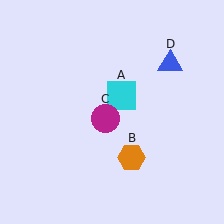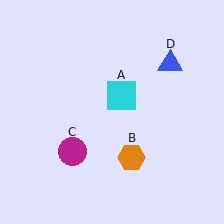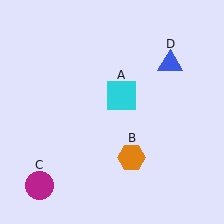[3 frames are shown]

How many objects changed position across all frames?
1 object changed position: magenta circle (object C).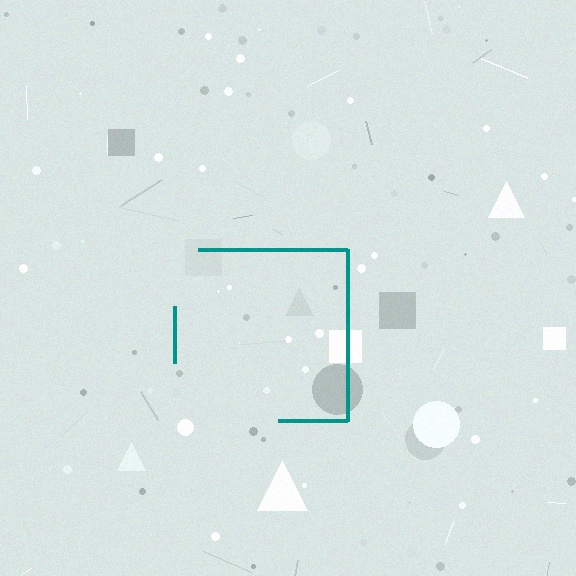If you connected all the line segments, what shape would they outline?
They would outline a square.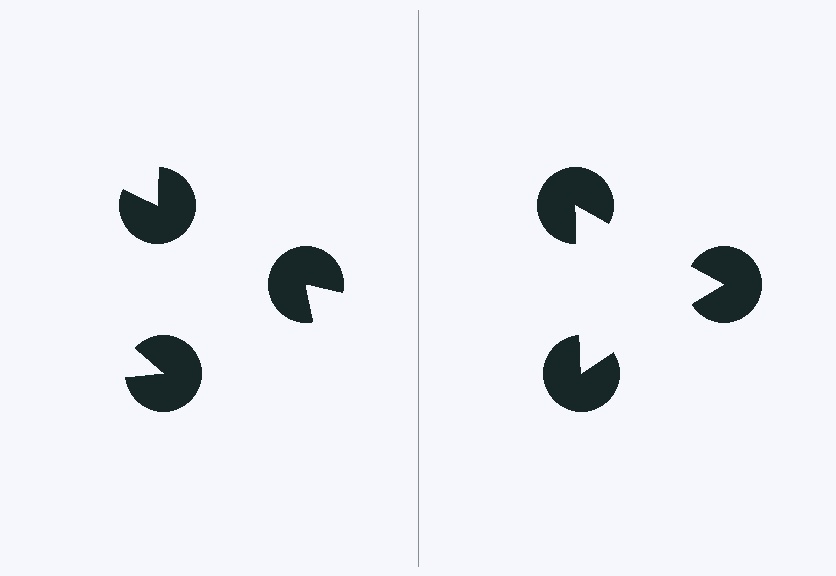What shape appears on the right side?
An illusory triangle.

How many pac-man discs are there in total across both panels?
6 — 3 on each side.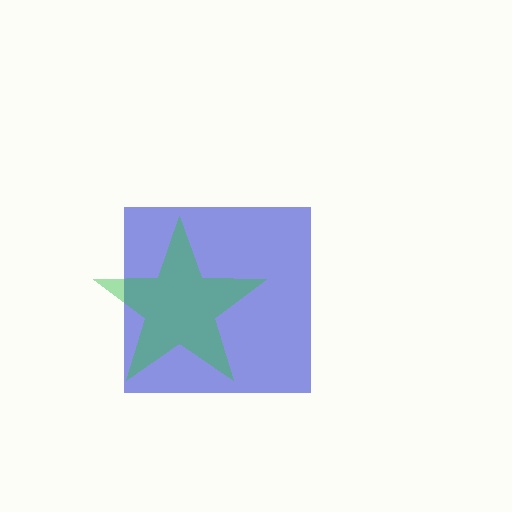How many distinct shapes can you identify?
There are 2 distinct shapes: a blue square, a green star.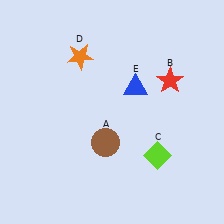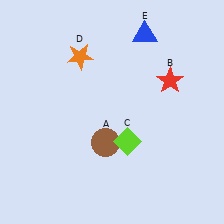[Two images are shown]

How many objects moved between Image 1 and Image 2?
2 objects moved between the two images.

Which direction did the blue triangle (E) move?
The blue triangle (E) moved up.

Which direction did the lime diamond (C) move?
The lime diamond (C) moved left.